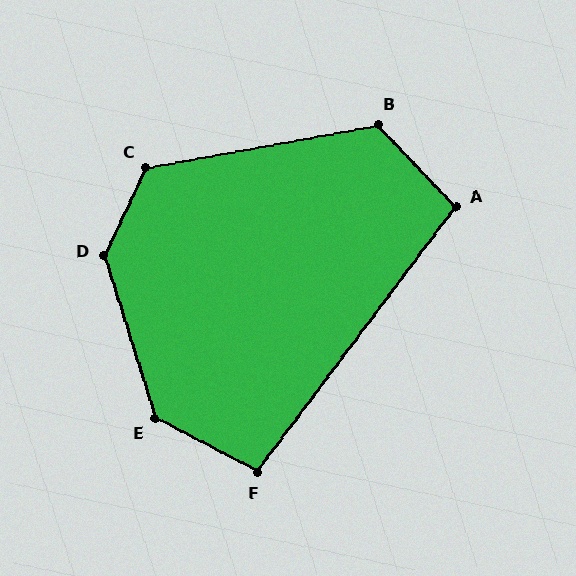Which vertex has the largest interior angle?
D, at approximately 138 degrees.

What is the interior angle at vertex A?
Approximately 100 degrees (obtuse).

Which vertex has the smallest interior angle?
F, at approximately 99 degrees.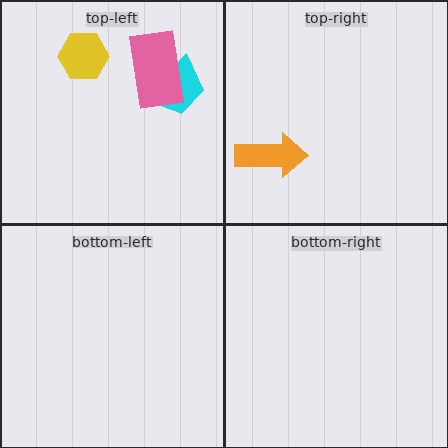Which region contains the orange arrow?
The top-right region.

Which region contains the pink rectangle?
The top-left region.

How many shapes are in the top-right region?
1.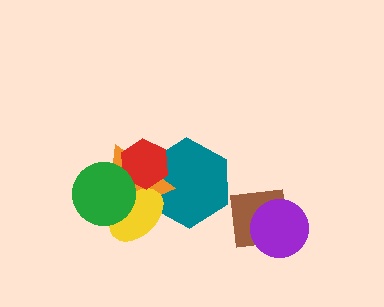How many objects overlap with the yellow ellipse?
3 objects overlap with the yellow ellipse.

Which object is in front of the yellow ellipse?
The green circle is in front of the yellow ellipse.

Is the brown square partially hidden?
Yes, it is partially covered by another shape.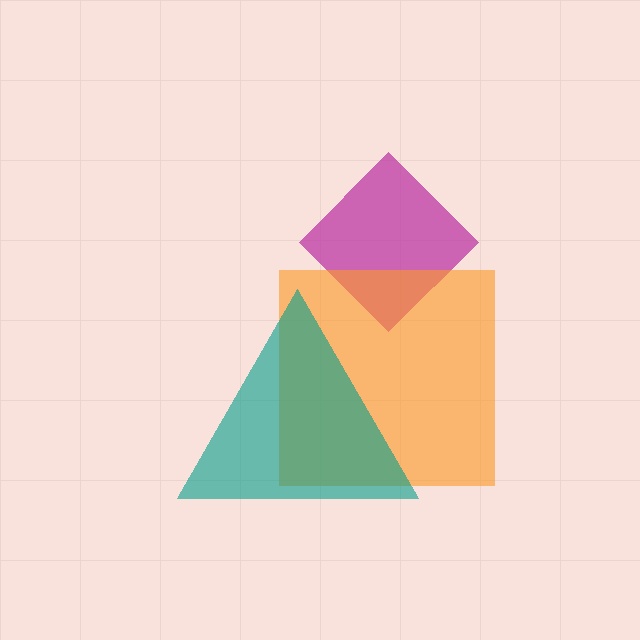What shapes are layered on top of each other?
The layered shapes are: a magenta diamond, an orange square, a teal triangle.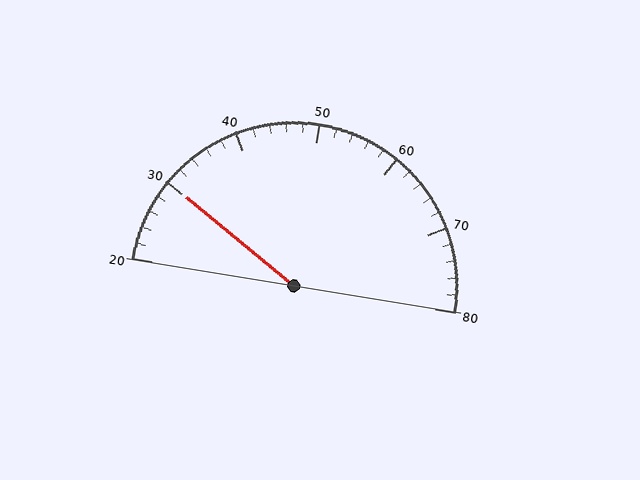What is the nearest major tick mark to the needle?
The nearest major tick mark is 30.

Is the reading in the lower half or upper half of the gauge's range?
The reading is in the lower half of the range (20 to 80).